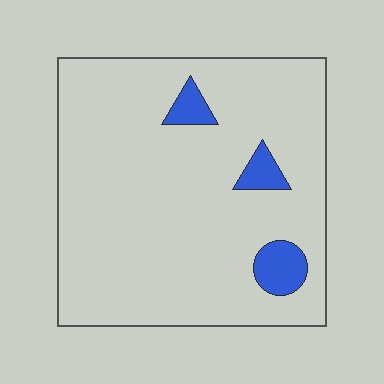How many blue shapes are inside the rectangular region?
3.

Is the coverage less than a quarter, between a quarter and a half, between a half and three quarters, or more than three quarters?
Less than a quarter.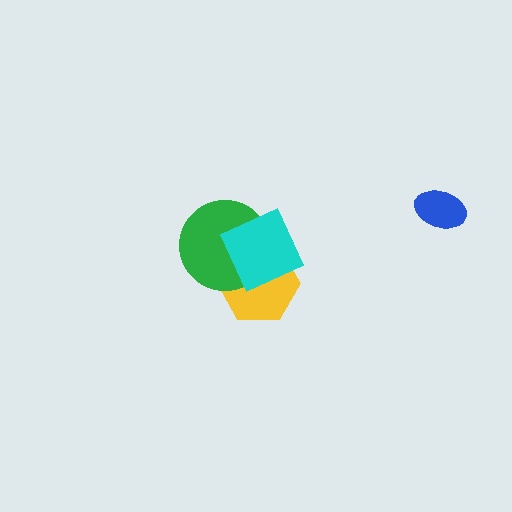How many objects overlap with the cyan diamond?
2 objects overlap with the cyan diamond.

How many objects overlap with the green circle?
2 objects overlap with the green circle.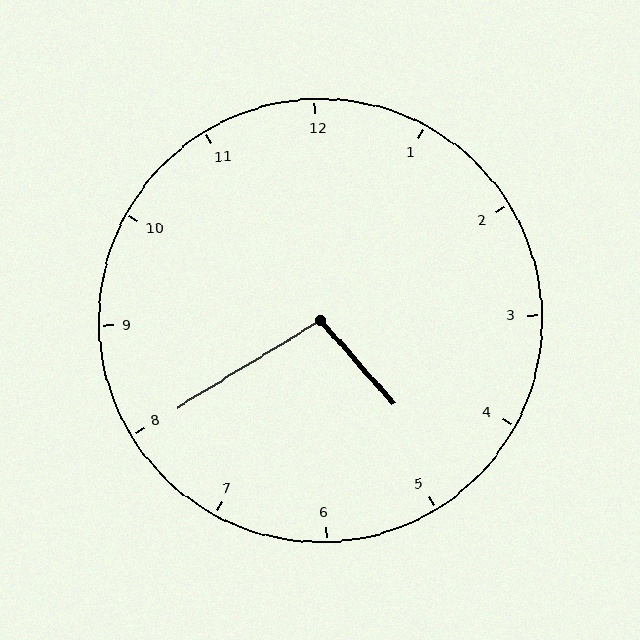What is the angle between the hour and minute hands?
Approximately 100 degrees.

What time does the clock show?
4:40.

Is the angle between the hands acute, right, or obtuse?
It is obtuse.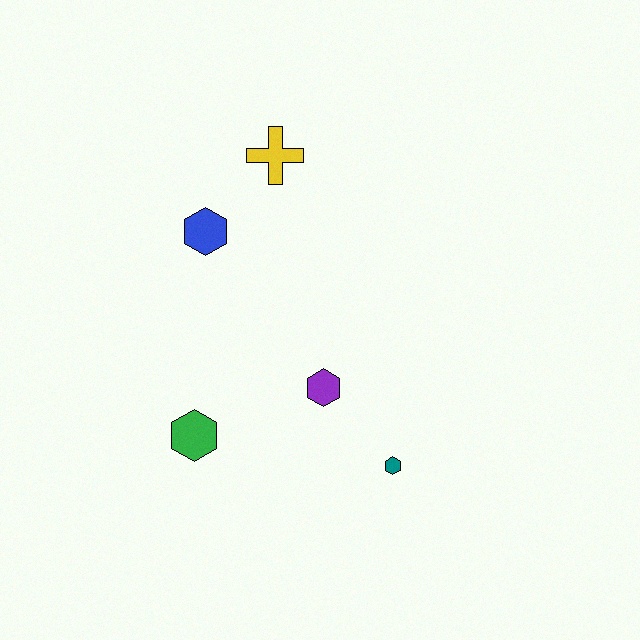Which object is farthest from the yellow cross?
The teal hexagon is farthest from the yellow cross.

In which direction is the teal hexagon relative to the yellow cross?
The teal hexagon is below the yellow cross.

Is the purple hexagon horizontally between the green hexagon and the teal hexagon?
Yes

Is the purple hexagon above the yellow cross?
No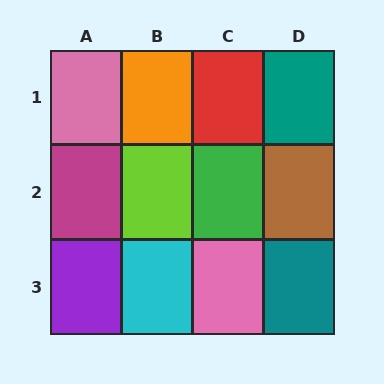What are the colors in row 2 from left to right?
Magenta, lime, green, brown.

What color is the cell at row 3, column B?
Cyan.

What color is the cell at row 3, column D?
Teal.